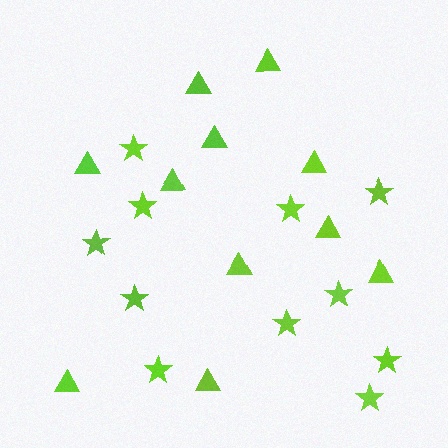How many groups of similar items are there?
There are 2 groups: one group of triangles (11) and one group of stars (11).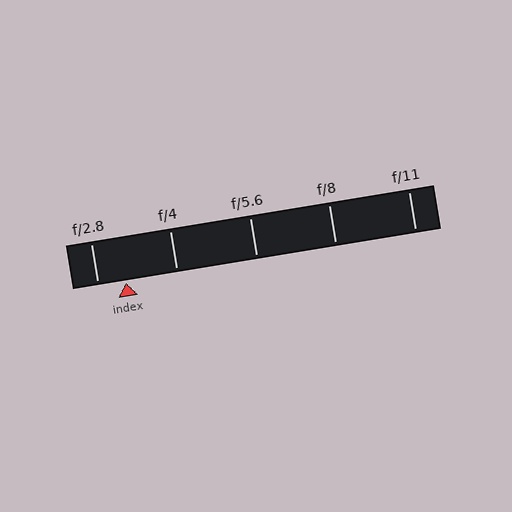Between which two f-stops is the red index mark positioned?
The index mark is between f/2.8 and f/4.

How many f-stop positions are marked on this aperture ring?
There are 5 f-stop positions marked.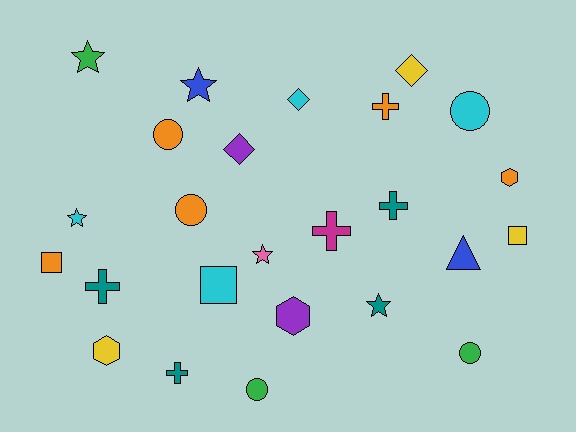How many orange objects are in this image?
There are 5 orange objects.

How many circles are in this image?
There are 5 circles.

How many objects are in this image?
There are 25 objects.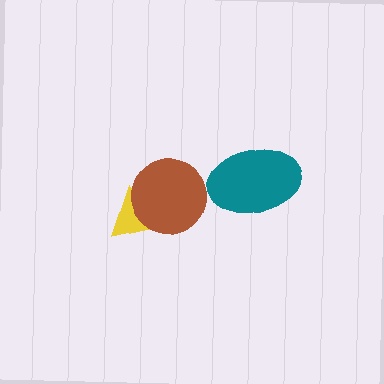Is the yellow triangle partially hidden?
Yes, it is partially covered by another shape.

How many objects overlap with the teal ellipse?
0 objects overlap with the teal ellipse.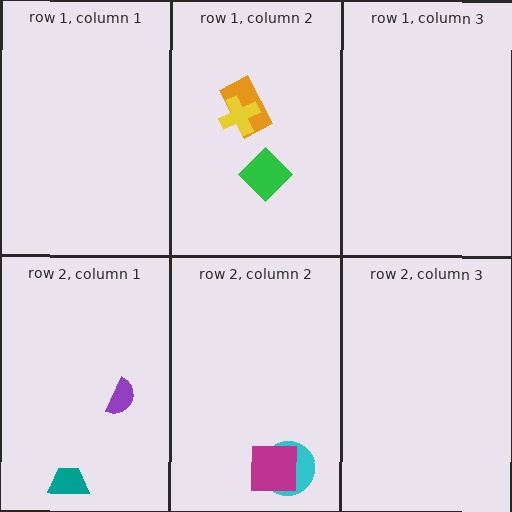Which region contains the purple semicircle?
The row 2, column 1 region.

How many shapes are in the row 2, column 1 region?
2.